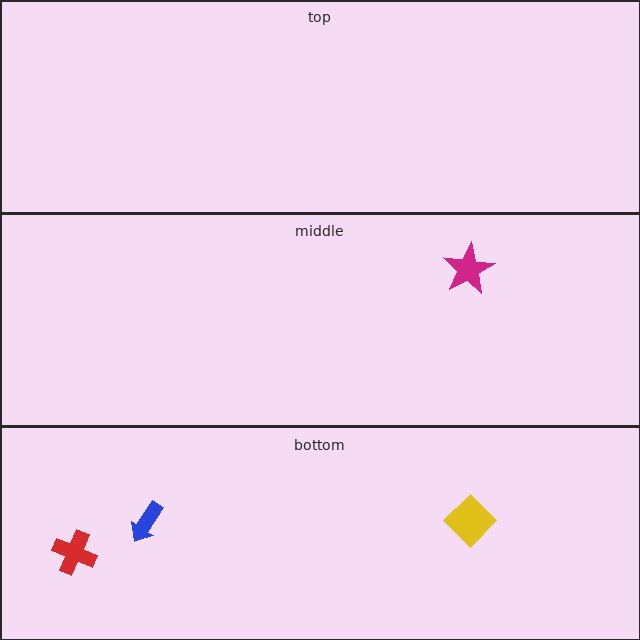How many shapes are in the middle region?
1.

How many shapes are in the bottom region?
3.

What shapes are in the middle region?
The magenta star.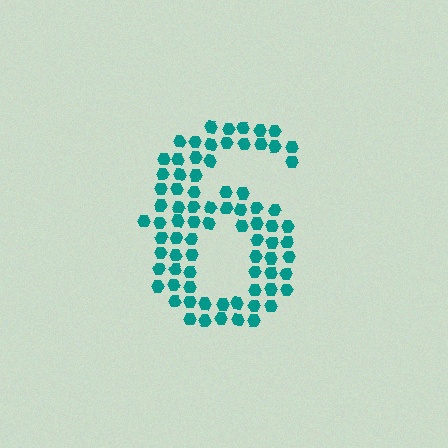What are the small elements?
The small elements are hexagons.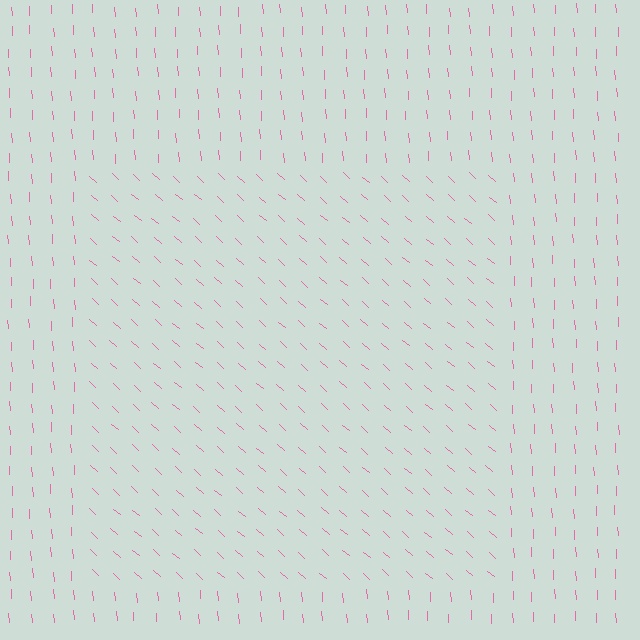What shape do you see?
I see a rectangle.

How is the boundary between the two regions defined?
The boundary is defined purely by a change in line orientation (approximately 45 degrees difference). All lines are the same color and thickness.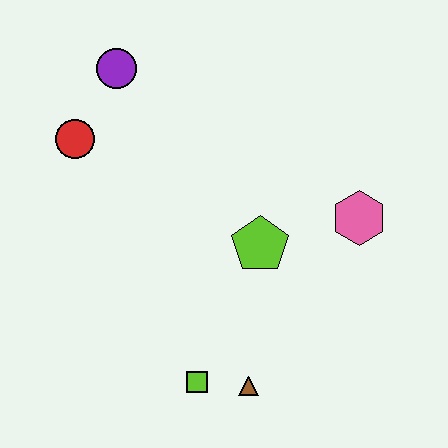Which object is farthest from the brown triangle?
The purple circle is farthest from the brown triangle.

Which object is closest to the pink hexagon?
The lime pentagon is closest to the pink hexagon.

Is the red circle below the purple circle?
Yes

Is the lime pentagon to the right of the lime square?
Yes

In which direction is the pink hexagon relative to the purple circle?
The pink hexagon is to the right of the purple circle.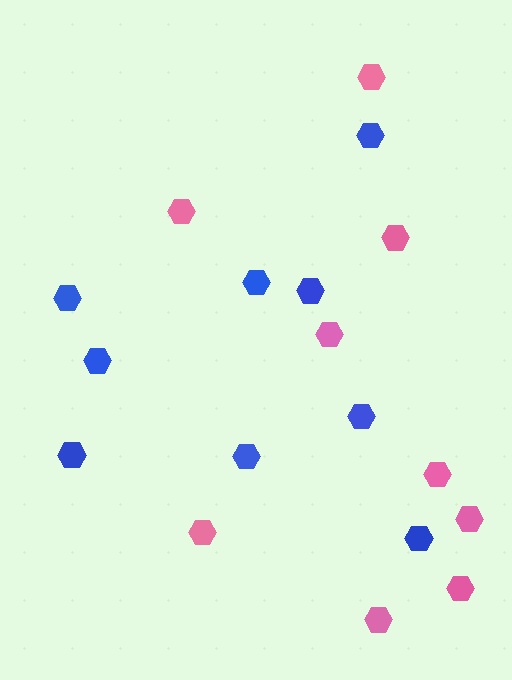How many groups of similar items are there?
There are 2 groups: one group of pink hexagons (9) and one group of blue hexagons (9).